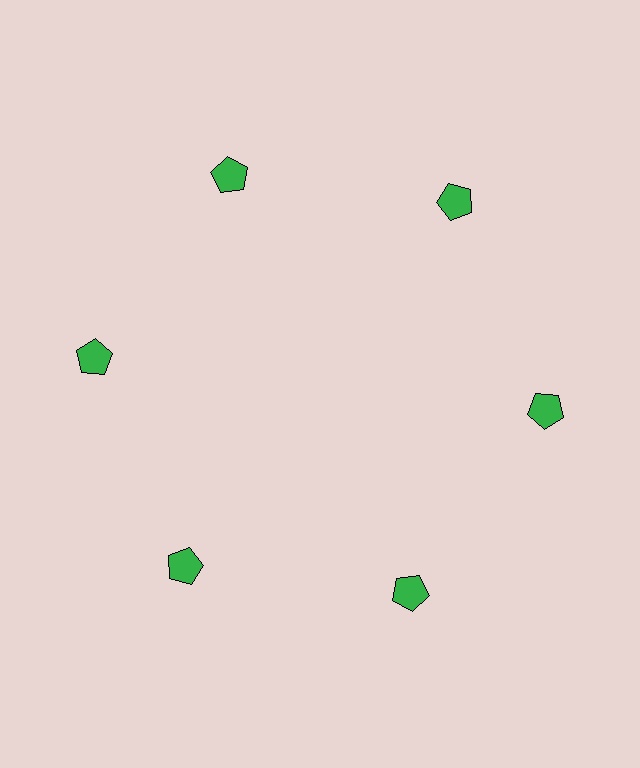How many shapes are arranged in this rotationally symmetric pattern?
There are 6 shapes, arranged in 6 groups of 1.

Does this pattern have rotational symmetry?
Yes, this pattern has 6-fold rotational symmetry. It looks the same after rotating 60 degrees around the center.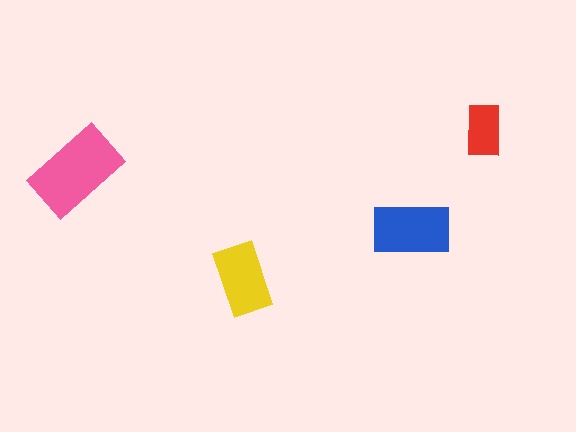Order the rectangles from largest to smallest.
the pink one, the blue one, the yellow one, the red one.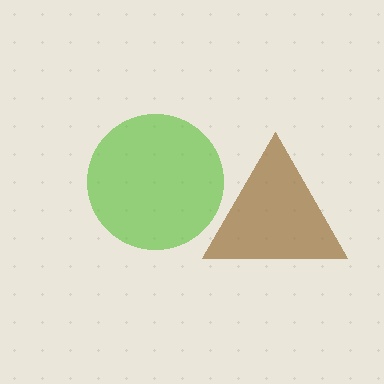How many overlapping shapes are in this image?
There are 2 overlapping shapes in the image.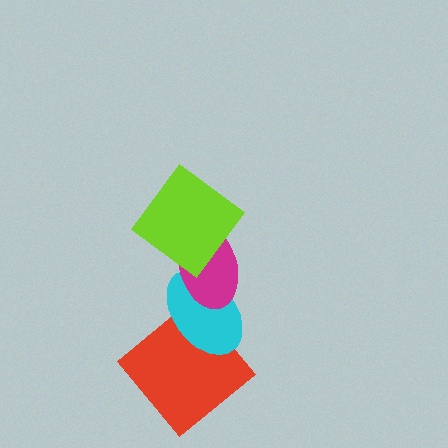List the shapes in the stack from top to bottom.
From top to bottom: the lime diamond, the magenta ellipse, the cyan ellipse, the red diamond.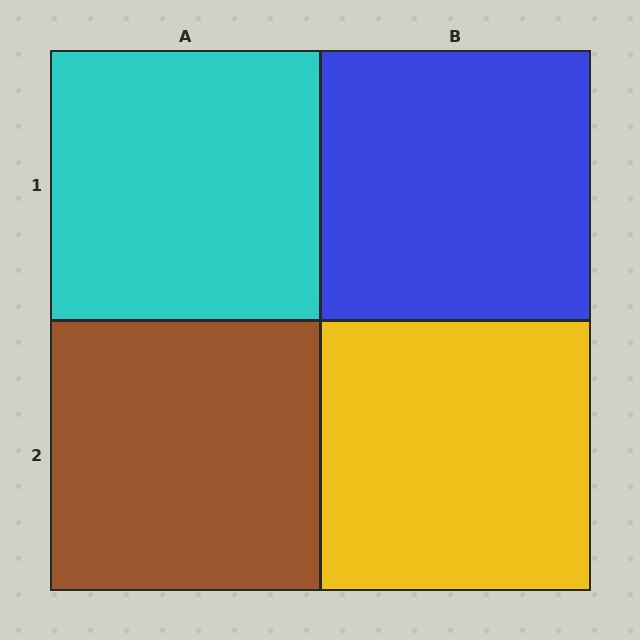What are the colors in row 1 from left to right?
Cyan, blue.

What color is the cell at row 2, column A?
Brown.